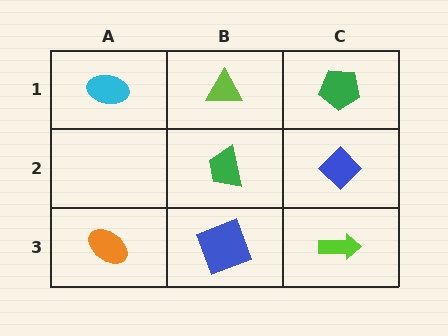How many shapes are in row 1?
3 shapes.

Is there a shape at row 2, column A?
No, that cell is empty.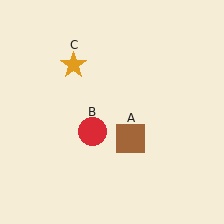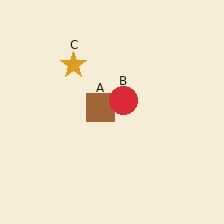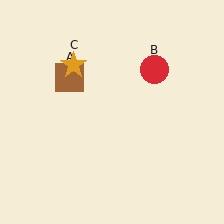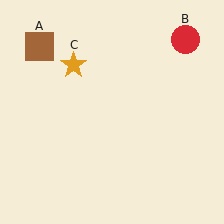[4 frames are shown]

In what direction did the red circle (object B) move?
The red circle (object B) moved up and to the right.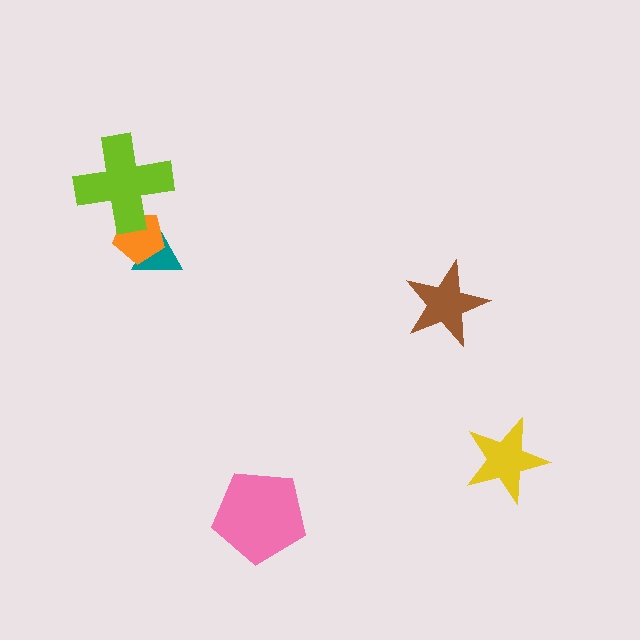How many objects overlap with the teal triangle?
1 object overlaps with the teal triangle.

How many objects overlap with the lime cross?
1 object overlaps with the lime cross.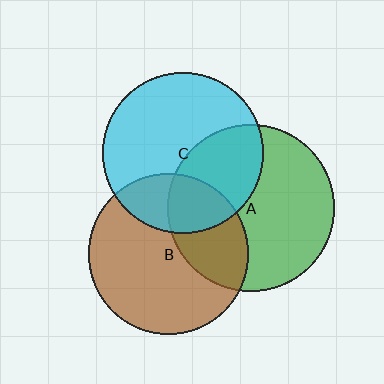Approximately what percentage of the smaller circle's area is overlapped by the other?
Approximately 35%.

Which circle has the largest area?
Circle A (green).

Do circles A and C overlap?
Yes.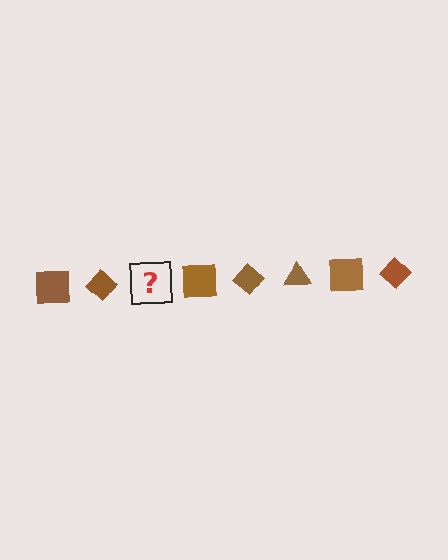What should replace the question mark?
The question mark should be replaced with a brown triangle.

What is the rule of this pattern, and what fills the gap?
The rule is that the pattern cycles through square, diamond, triangle shapes in brown. The gap should be filled with a brown triangle.